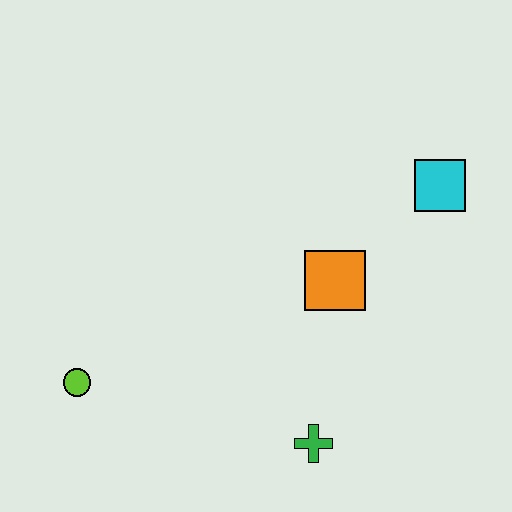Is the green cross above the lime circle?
No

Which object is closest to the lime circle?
The green cross is closest to the lime circle.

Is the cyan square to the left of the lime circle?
No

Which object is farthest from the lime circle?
The cyan square is farthest from the lime circle.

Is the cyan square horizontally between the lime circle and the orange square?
No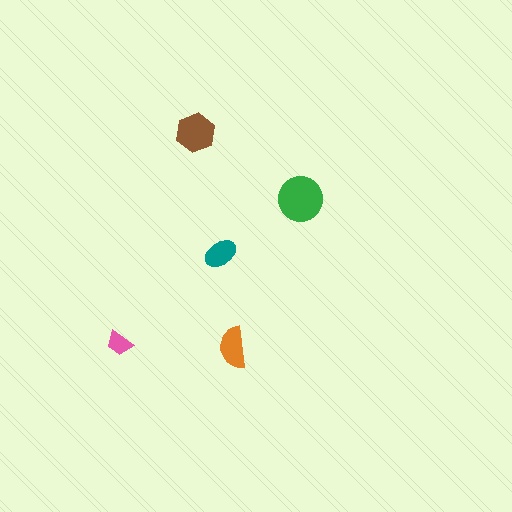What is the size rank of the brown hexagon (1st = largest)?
2nd.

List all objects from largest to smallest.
The green circle, the brown hexagon, the orange semicircle, the teal ellipse, the pink trapezoid.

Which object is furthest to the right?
The green circle is rightmost.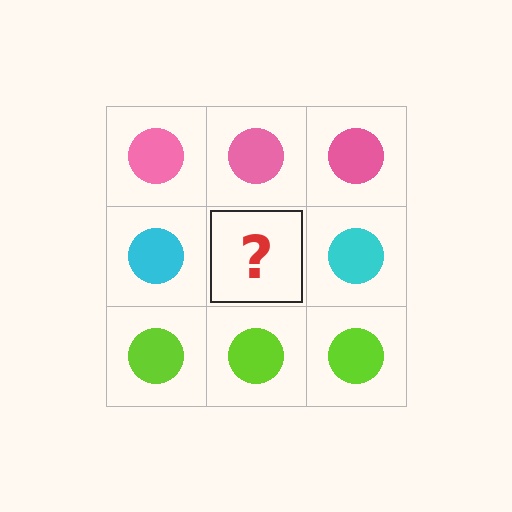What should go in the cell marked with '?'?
The missing cell should contain a cyan circle.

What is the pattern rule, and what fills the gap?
The rule is that each row has a consistent color. The gap should be filled with a cyan circle.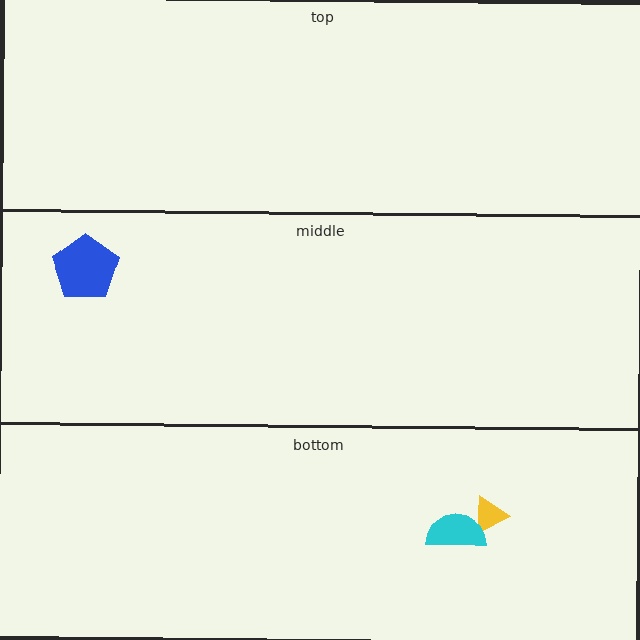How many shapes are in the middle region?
1.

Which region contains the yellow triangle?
The bottom region.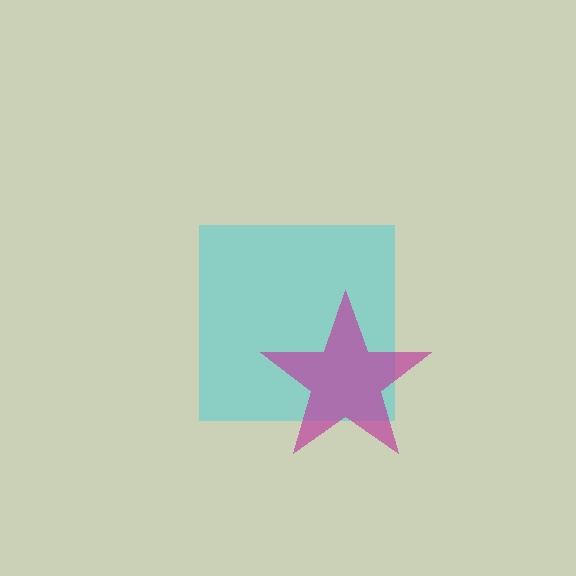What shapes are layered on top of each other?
The layered shapes are: a cyan square, a magenta star.